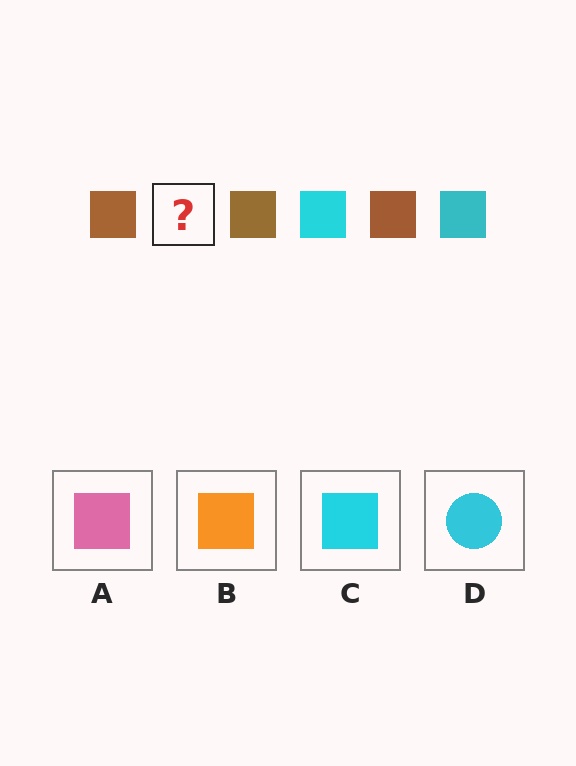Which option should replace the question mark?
Option C.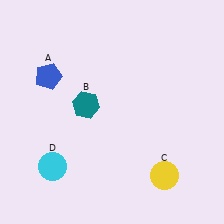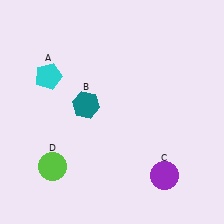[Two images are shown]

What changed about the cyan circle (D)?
In Image 1, D is cyan. In Image 2, it changed to lime.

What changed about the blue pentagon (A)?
In Image 1, A is blue. In Image 2, it changed to cyan.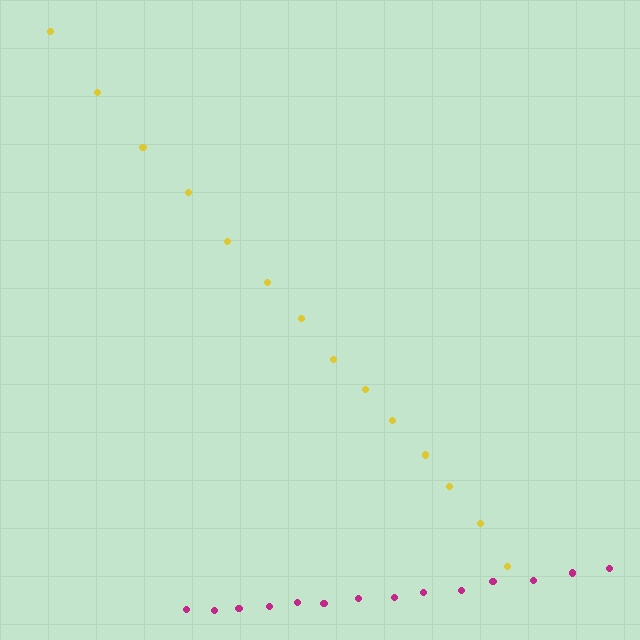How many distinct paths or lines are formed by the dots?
There are 2 distinct paths.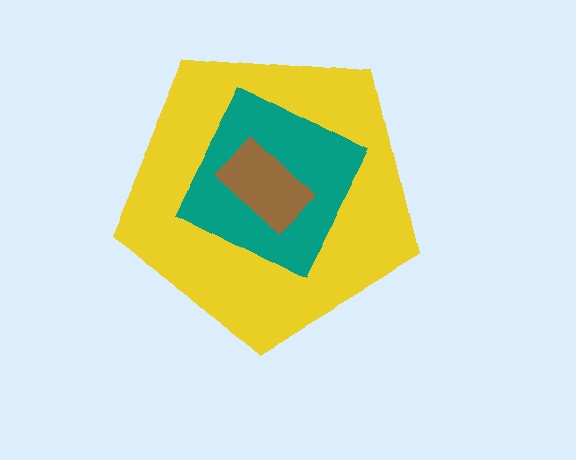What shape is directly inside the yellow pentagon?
The teal square.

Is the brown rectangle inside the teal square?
Yes.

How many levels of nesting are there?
3.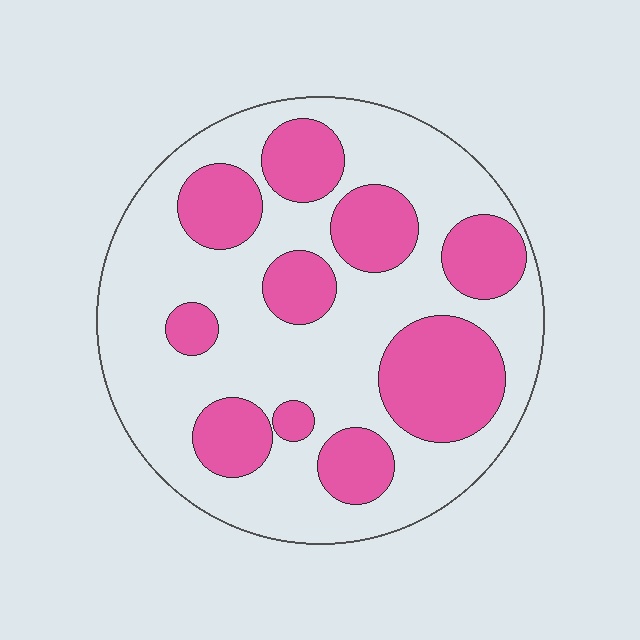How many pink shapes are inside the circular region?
10.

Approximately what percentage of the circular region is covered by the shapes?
Approximately 35%.